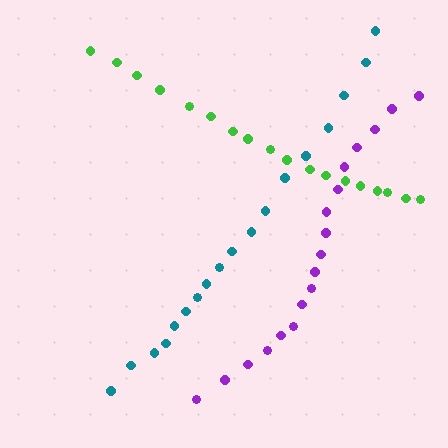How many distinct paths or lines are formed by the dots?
There are 3 distinct paths.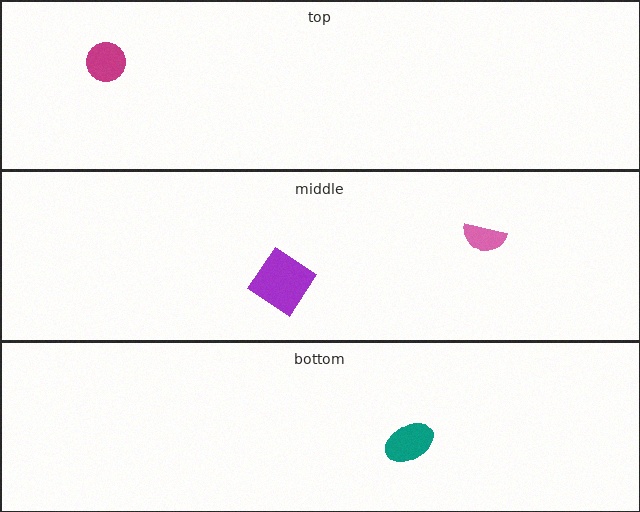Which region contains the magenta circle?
The top region.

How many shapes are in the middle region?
2.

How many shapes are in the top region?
1.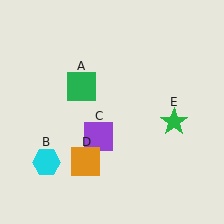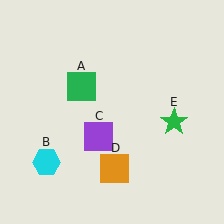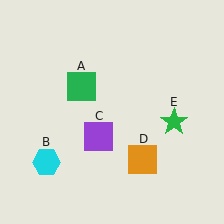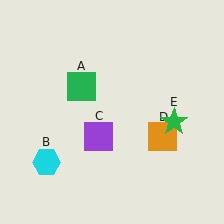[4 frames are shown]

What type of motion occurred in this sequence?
The orange square (object D) rotated counterclockwise around the center of the scene.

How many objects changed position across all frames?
1 object changed position: orange square (object D).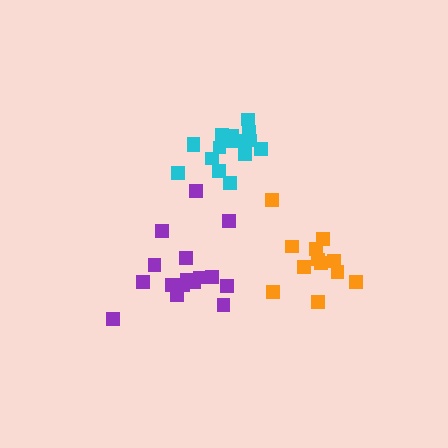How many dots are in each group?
Group 1: 16 dots, Group 2: 12 dots, Group 3: 16 dots (44 total).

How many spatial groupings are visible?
There are 3 spatial groupings.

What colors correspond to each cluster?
The clusters are colored: purple, orange, cyan.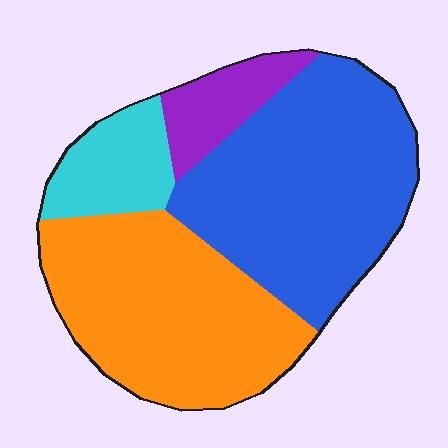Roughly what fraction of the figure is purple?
Purple covers about 10% of the figure.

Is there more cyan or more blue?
Blue.